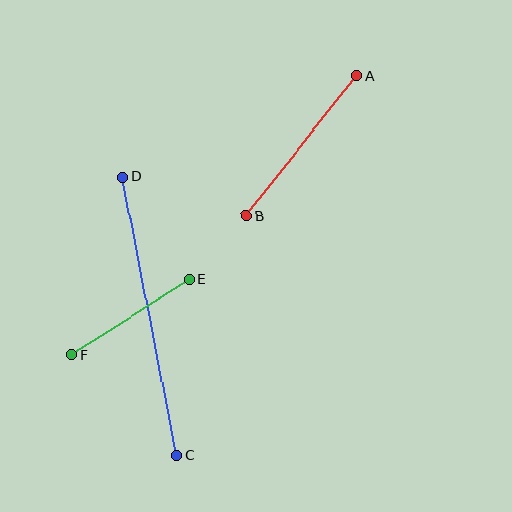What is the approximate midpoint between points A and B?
The midpoint is at approximately (301, 146) pixels.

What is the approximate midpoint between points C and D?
The midpoint is at approximately (150, 316) pixels.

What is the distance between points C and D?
The distance is approximately 284 pixels.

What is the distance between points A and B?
The distance is approximately 179 pixels.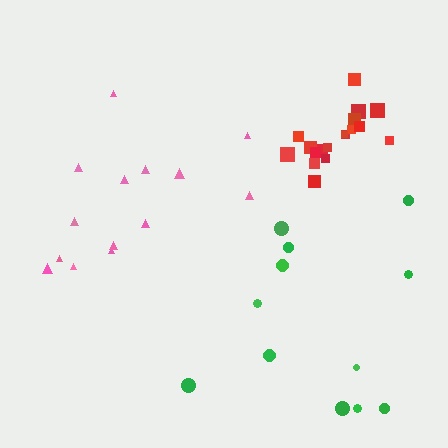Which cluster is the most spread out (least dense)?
Green.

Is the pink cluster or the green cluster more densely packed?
Pink.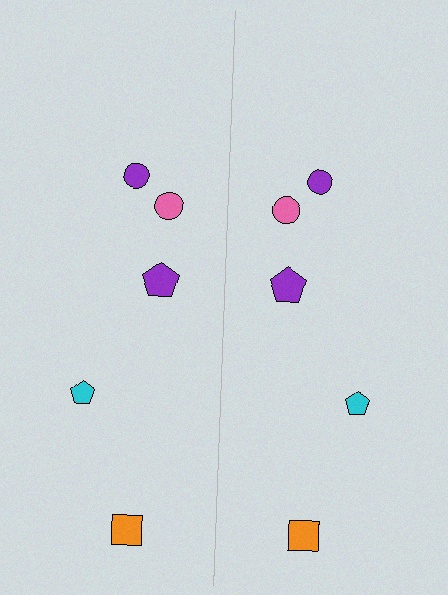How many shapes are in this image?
There are 10 shapes in this image.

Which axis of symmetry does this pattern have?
The pattern has a vertical axis of symmetry running through the center of the image.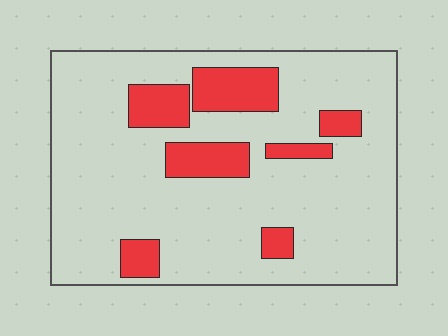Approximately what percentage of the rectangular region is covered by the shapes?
Approximately 20%.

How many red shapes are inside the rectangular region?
7.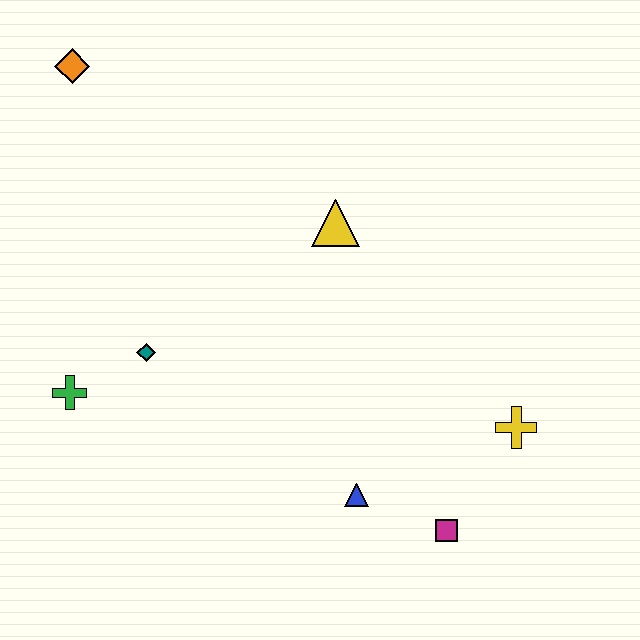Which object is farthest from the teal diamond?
The yellow cross is farthest from the teal diamond.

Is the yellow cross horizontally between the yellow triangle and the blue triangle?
No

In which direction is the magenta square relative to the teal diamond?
The magenta square is to the right of the teal diamond.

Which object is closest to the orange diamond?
The teal diamond is closest to the orange diamond.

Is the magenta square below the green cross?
Yes